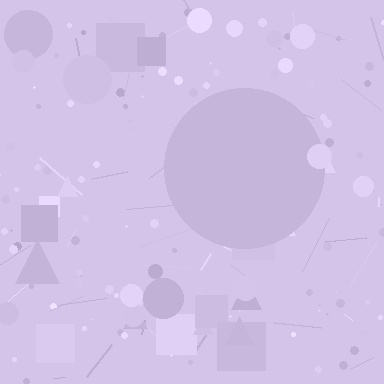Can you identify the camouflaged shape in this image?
The camouflaged shape is a circle.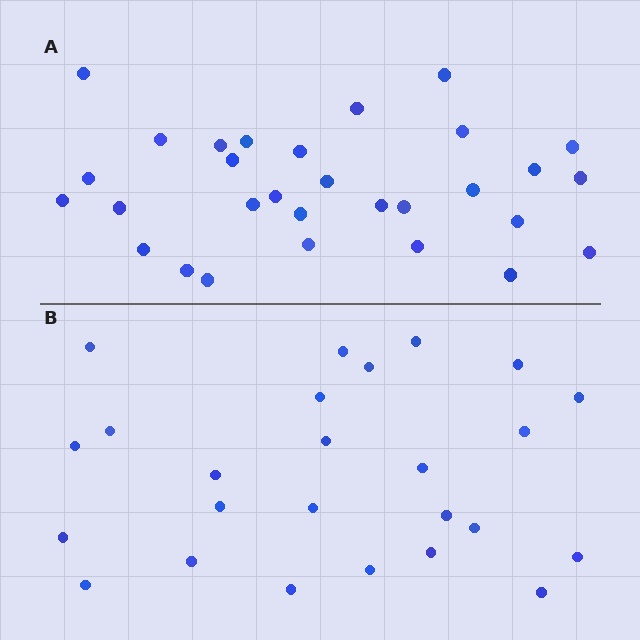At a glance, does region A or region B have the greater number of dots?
Region A (the top region) has more dots.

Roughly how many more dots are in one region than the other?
Region A has about 5 more dots than region B.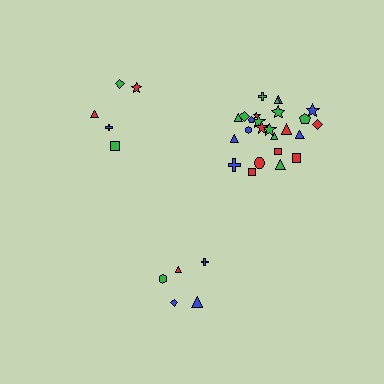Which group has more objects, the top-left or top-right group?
The top-right group.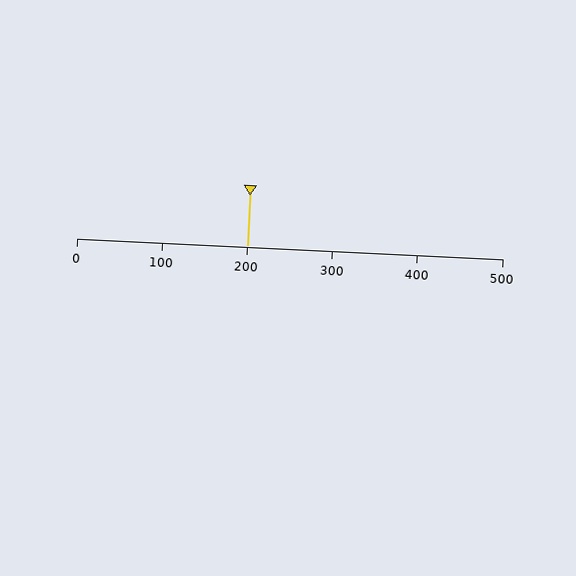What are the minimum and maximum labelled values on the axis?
The axis runs from 0 to 500.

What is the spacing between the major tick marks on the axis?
The major ticks are spaced 100 apart.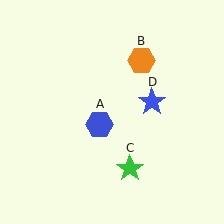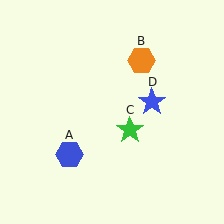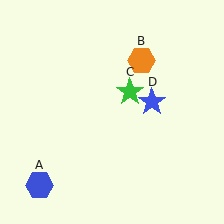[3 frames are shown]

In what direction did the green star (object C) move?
The green star (object C) moved up.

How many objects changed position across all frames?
2 objects changed position: blue hexagon (object A), green star (object C).